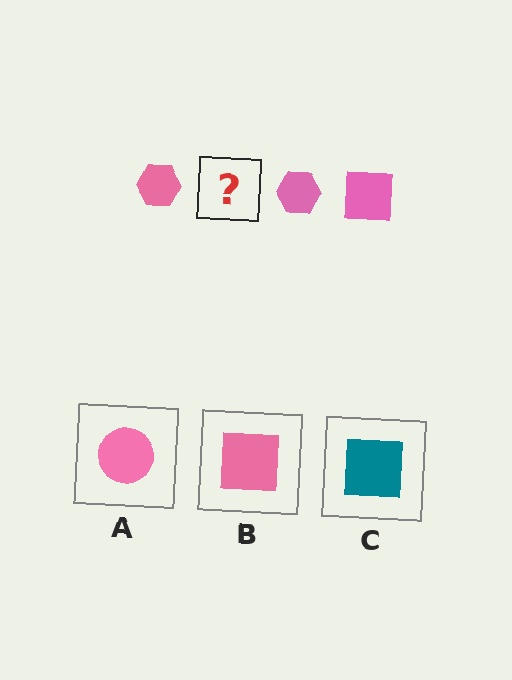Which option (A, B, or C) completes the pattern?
B.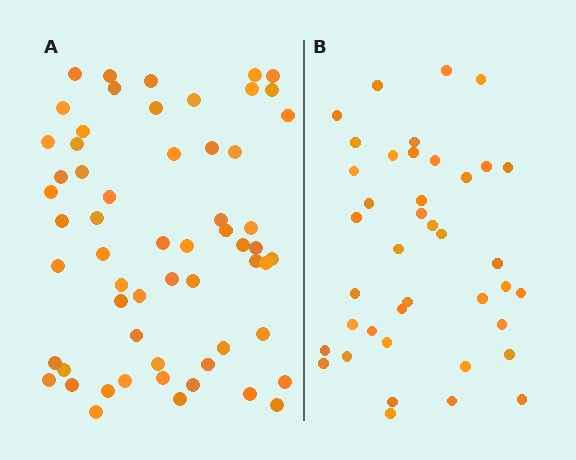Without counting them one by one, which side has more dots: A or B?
Region A (the left region) has more dots.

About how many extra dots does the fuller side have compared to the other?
Region A has approximately 20 more dots than region B.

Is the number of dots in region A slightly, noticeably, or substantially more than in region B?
Region A has substantially more. The ratio is roughly 1.5 to 1.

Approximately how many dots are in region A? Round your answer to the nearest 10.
About 60 dots. (The exact count is 59, which rounds to 60.)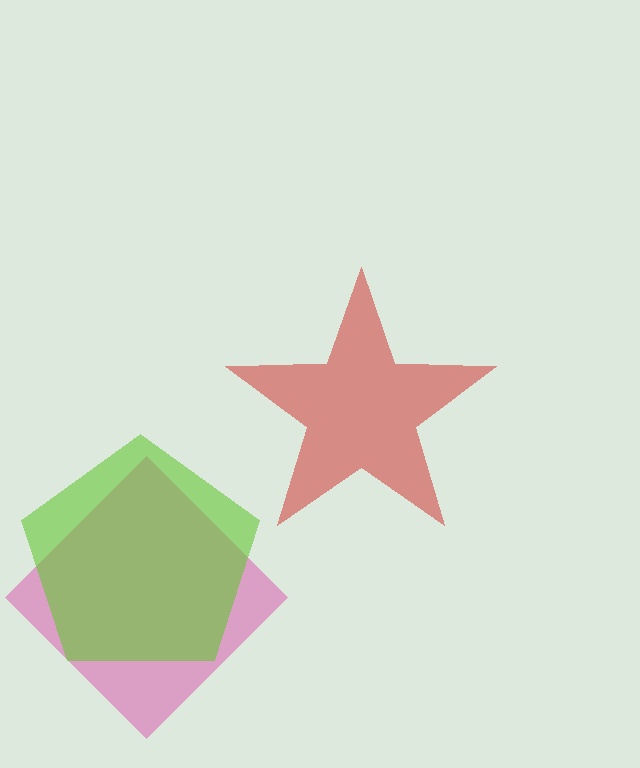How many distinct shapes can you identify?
There are 3 distinct shapes: a pink diamond, a lime pentagon, a red star.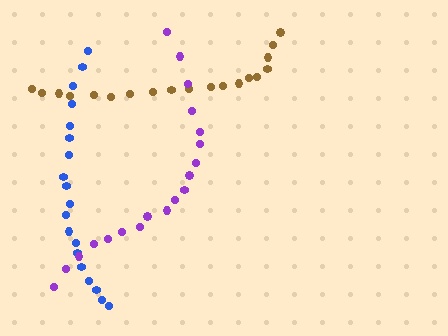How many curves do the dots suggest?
There are 3 distinct paths.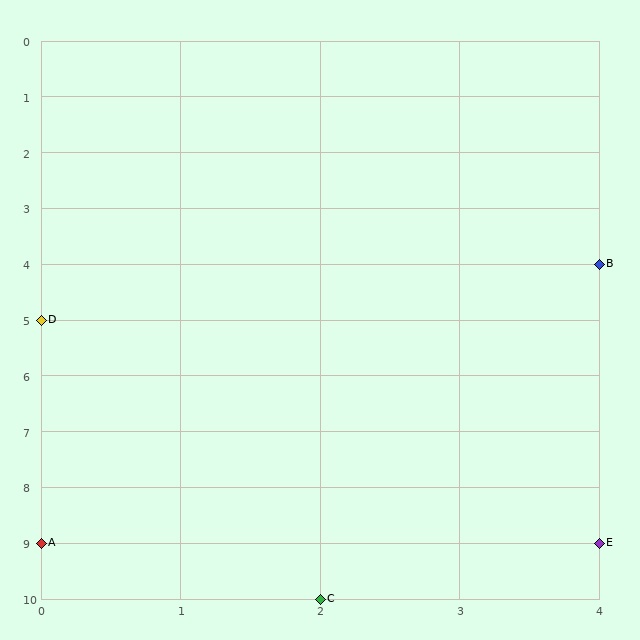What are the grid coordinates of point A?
Point A is at grid coordinates (0, 9).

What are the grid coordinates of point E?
Point E is at grid coordinates (4, 9).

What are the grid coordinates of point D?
Point D is at grid coordinates (0, 5).